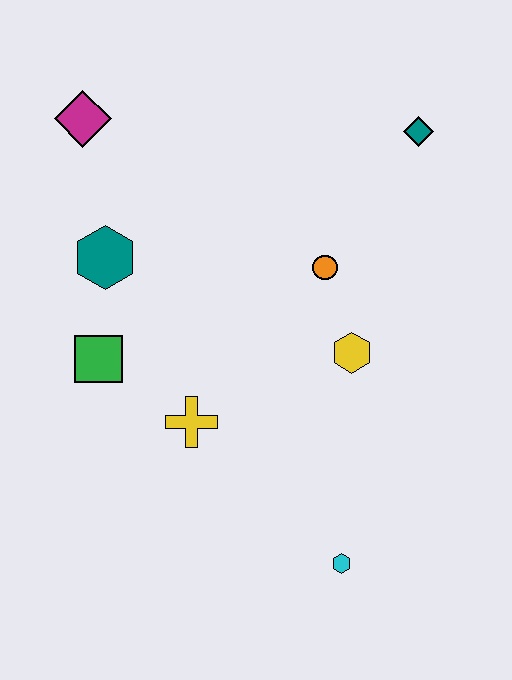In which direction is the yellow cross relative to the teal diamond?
The yellow cross is below the teal diamond.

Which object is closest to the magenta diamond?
The teal hexagon is closest to the magenta diamond.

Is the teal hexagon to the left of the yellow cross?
Yes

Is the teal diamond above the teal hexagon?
Yes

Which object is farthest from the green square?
The teal diamond is farthest from the green square.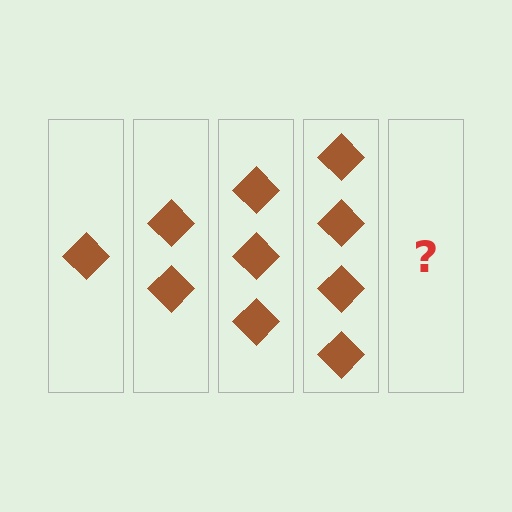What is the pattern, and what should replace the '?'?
The pattern is that each step adds one more diamond. The '?' should be 5 diamonds.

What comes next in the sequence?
The next element should be 5 diamonds.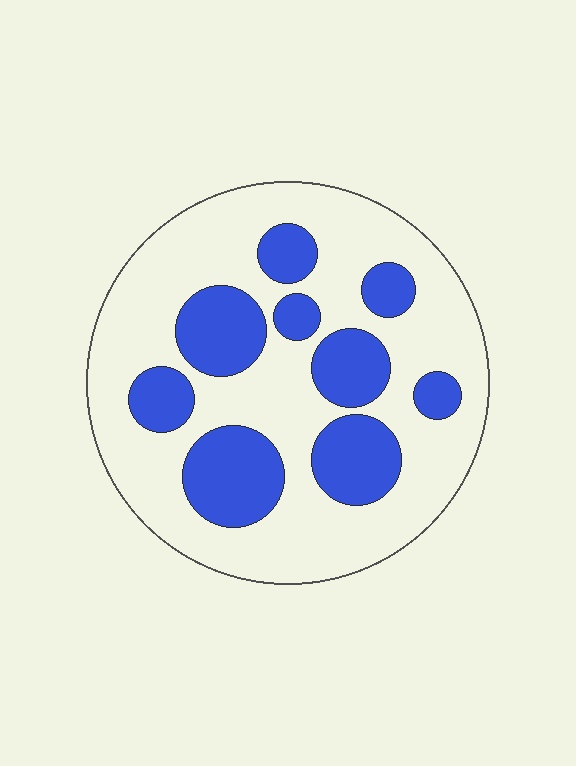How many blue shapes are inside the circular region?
9.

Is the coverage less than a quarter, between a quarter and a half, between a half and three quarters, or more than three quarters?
Between a quarter and a half.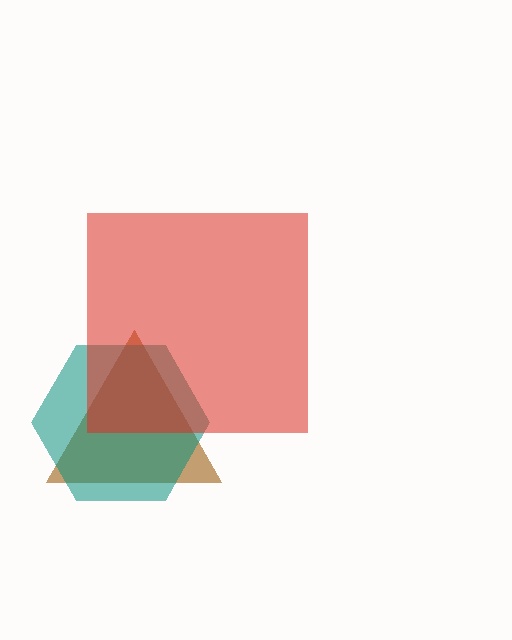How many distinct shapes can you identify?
There are 3 distinct shapes: a brown triangle, a teal hexagon, a red square.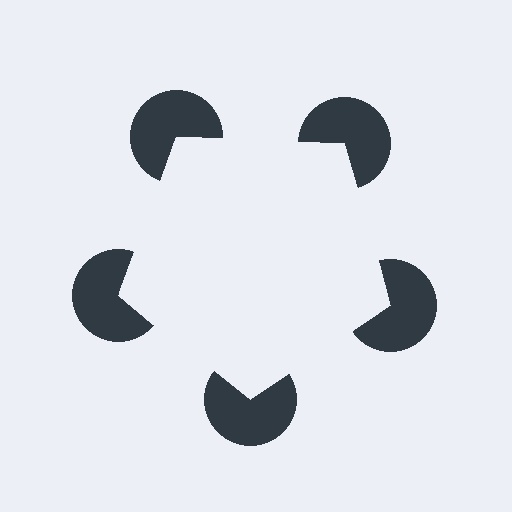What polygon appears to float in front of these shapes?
An illusory pentagon — its edges are inferred from the aligned wedge cuts in the pac-man discs, not physically drawn.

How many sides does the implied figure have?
5 sides.